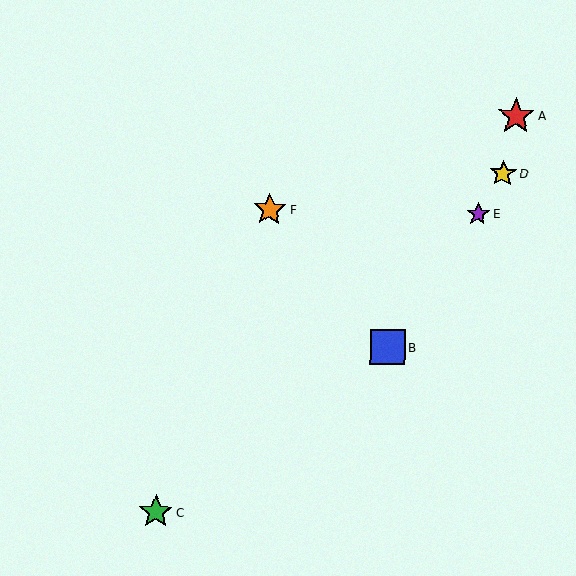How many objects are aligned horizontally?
2 objects (E, F) are aligned horizontally.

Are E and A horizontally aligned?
No, E is at y≈214 and A is at y≈116.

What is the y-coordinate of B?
Object B is at y≈347.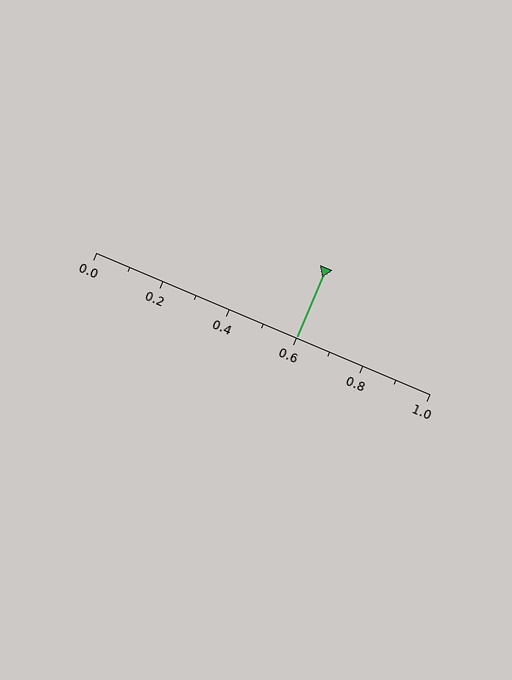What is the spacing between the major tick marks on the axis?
The major ticks are spaced 0.2 apart.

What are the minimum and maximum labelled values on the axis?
The axis runs from 0.0 to 1.0.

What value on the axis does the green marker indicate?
The marker indicates approximately 0.6.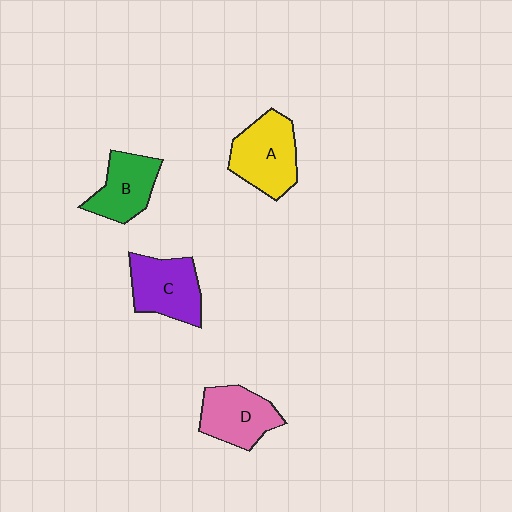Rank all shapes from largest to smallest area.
From largest to smallest: A (yellow), C (purple), D (pink), B (green).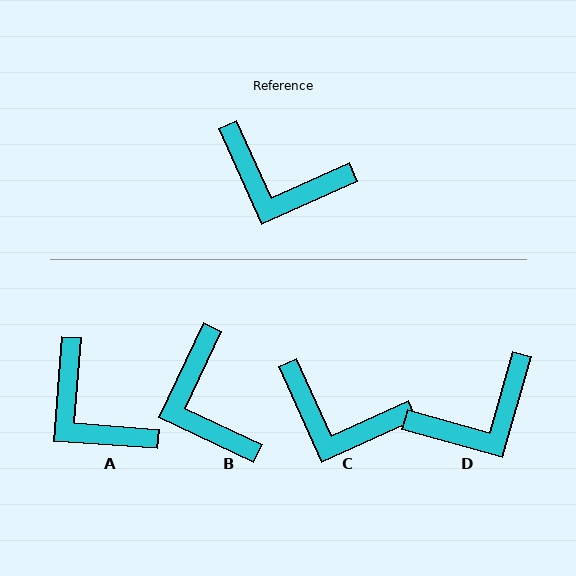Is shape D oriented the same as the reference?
No, it is off by about 50 degrees.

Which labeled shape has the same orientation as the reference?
C.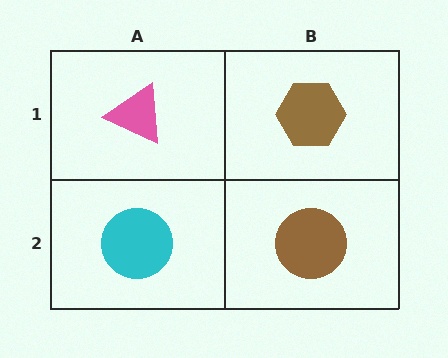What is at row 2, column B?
A brown circle.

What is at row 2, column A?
A cyan circle.